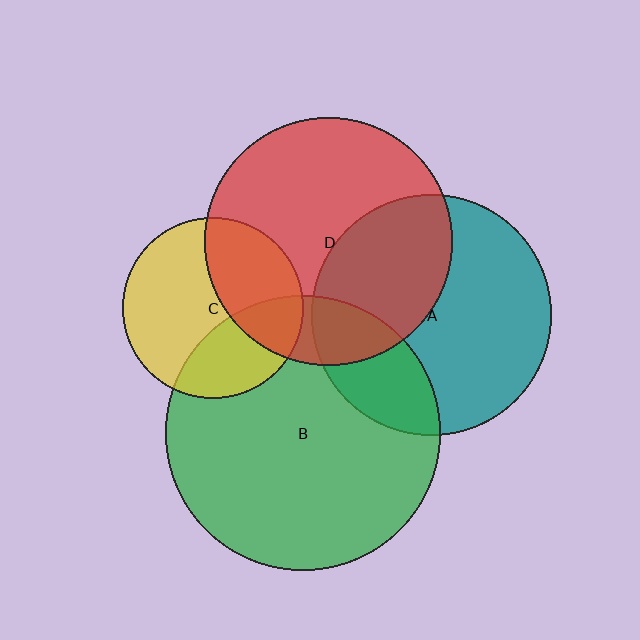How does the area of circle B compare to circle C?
Approximately 2.3 times.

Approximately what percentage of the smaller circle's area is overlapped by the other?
Approximately 35%.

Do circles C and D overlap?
Yes.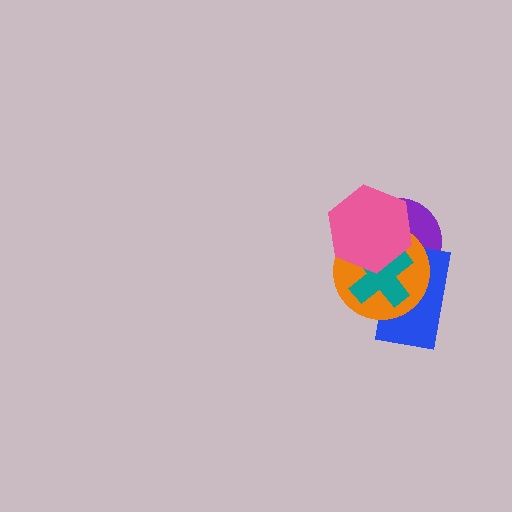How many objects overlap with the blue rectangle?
4 objects overlap with the blue rectangle.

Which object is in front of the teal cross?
The pink hexagon is in front of the teal cross.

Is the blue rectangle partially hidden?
Yes, it is partially covered by another shape.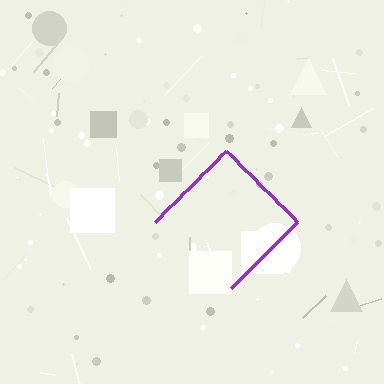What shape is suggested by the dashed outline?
The dashed outline suggests a diamond.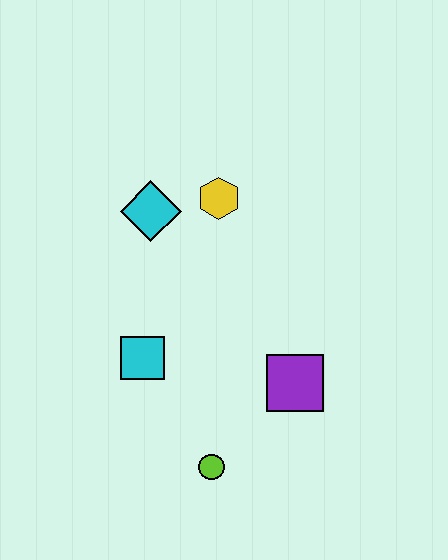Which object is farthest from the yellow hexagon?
The lime circle is farthest from the yellow hexagon.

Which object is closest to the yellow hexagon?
The cyan diamond is closest to the yellow hexagon.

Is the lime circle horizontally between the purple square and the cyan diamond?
Yes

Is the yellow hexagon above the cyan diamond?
Yes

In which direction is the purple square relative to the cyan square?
The purple square is to the right of the cyan square.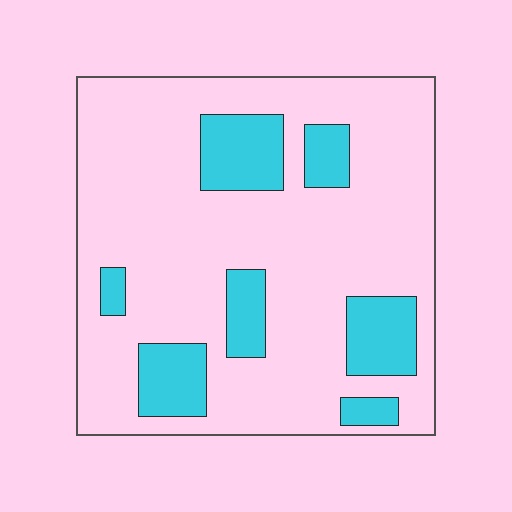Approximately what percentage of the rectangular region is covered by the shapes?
Approximately 20%.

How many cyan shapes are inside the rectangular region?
7.